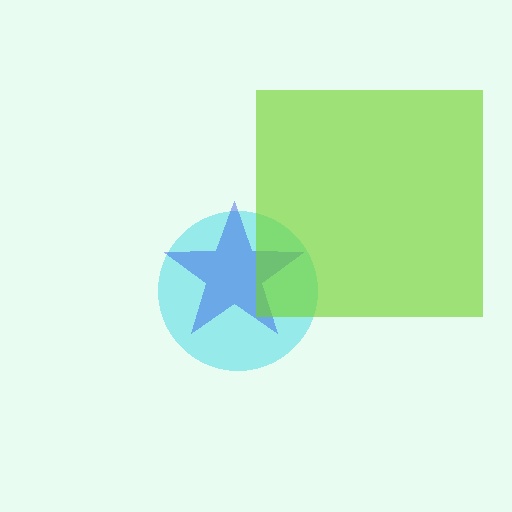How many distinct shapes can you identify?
There are 3 distinct shapes: a cyan circle, a blue star, a lime square.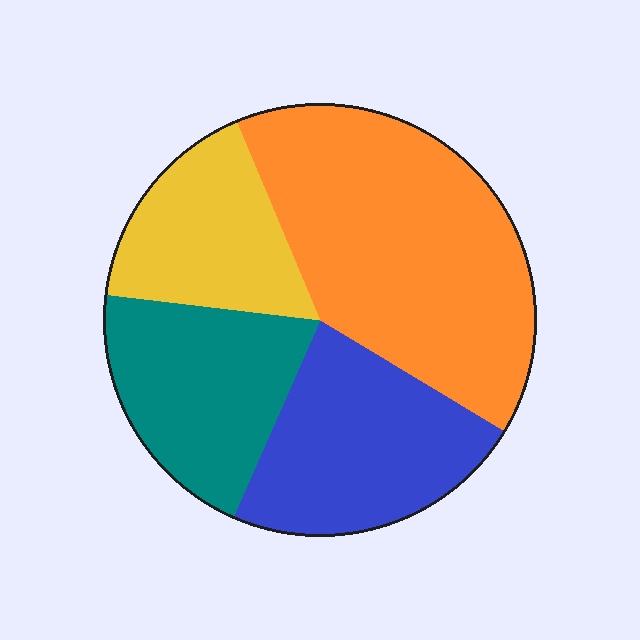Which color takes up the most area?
Orange, at roughly 40%.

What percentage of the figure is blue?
Blue covers 23% of the figure.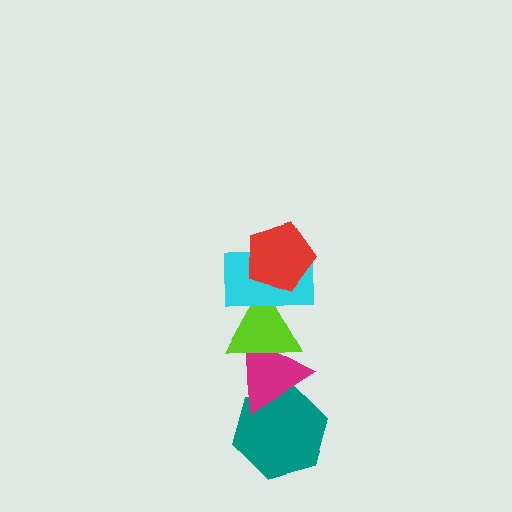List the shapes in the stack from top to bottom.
From top to bottom: the red pentagon, the cyan rectangle, the lime triangle, the magenta triangle, the teal hexagon.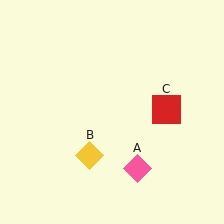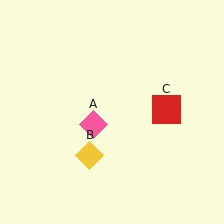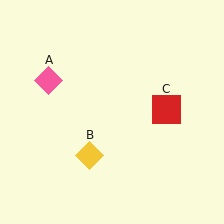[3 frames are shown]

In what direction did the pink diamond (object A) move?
The pink diamond (object A) moved up and to the left.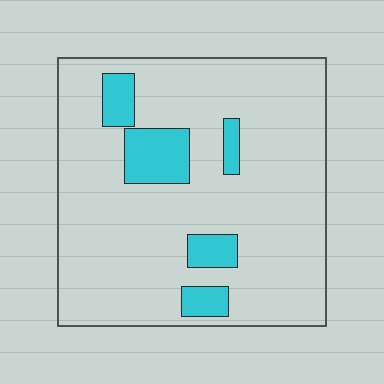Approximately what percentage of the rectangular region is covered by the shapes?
Approximately 15%.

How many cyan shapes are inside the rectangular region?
5.